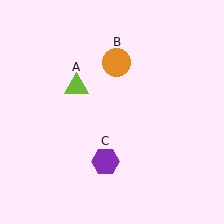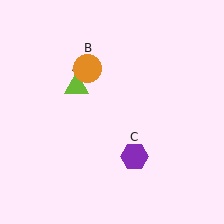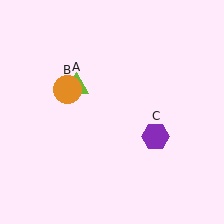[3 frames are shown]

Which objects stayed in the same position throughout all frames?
Lime triangle (object A) remained stationary.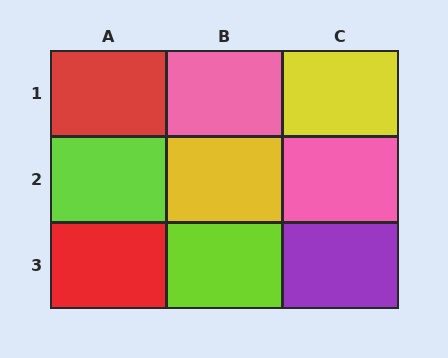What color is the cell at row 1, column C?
Yellow.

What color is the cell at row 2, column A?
Lime.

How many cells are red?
2 cells are red.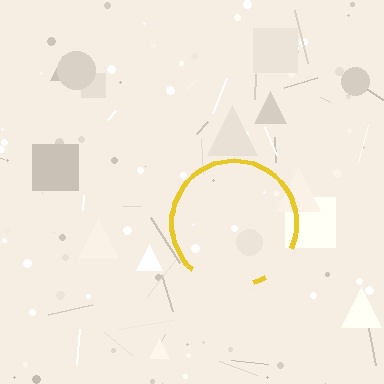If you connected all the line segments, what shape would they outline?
They would outline a circle.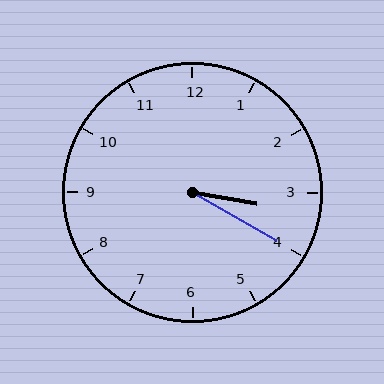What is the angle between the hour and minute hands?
Approximately 20 degrees.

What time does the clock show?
3:20.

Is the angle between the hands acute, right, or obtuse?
It is acute.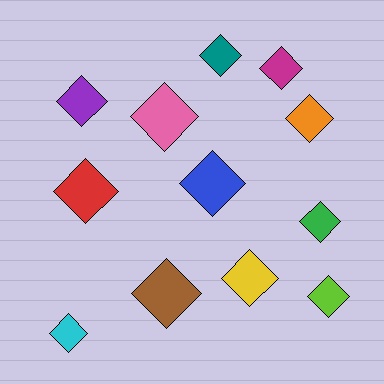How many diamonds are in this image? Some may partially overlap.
There are 12 diamonds.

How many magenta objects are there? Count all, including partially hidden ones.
There is 1 magenta object.